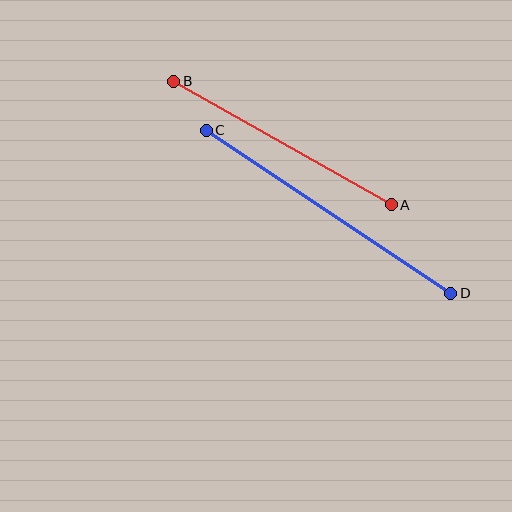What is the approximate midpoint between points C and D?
The midpoint is at approximately (328, 212) pixels.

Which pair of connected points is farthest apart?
Points C and D are farthest apart.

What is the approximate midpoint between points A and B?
The midpoint is at approximately (282, 143) pixels.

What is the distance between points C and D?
The distance is approximately 294 pixels.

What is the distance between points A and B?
The distance is approximately 250 pixels.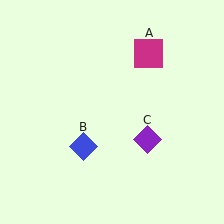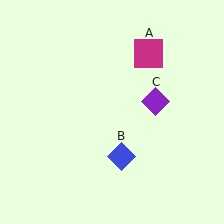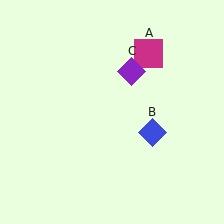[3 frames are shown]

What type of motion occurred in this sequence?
The blue diamond (object B), purple diamond (object C) rotated counterclockwise around the center of the scene.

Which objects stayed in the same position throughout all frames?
Magenta square (object A) remained stationary.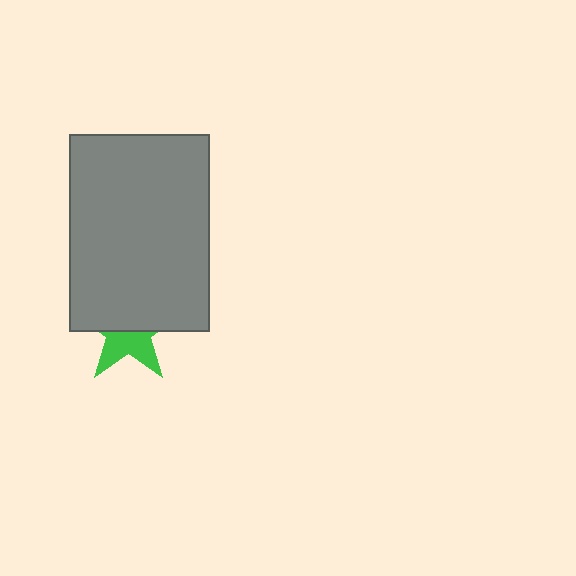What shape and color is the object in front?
The object in front is a gray rectangle.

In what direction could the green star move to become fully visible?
The green star could move down. That would shift it out from behind the gray rectangle entirely.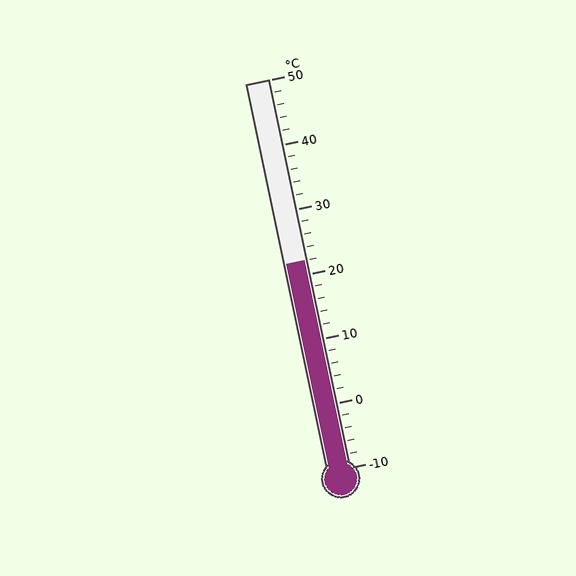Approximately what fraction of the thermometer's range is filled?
The thermometer is filled to approximately 55% of its range.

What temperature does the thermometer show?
The thermometer shows approximately 22°C.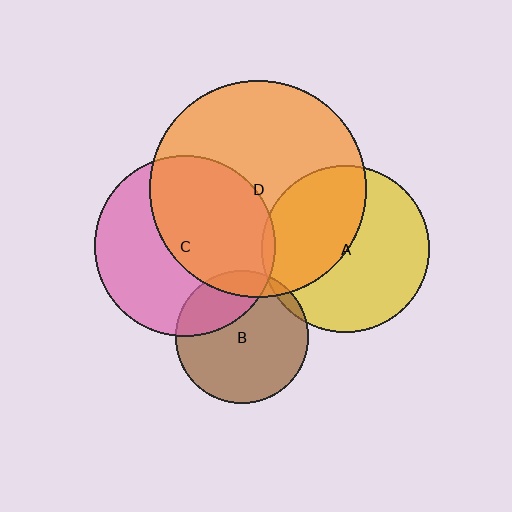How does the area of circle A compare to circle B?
Approximately 1.6 times.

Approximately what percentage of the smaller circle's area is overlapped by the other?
Approximately 5%.